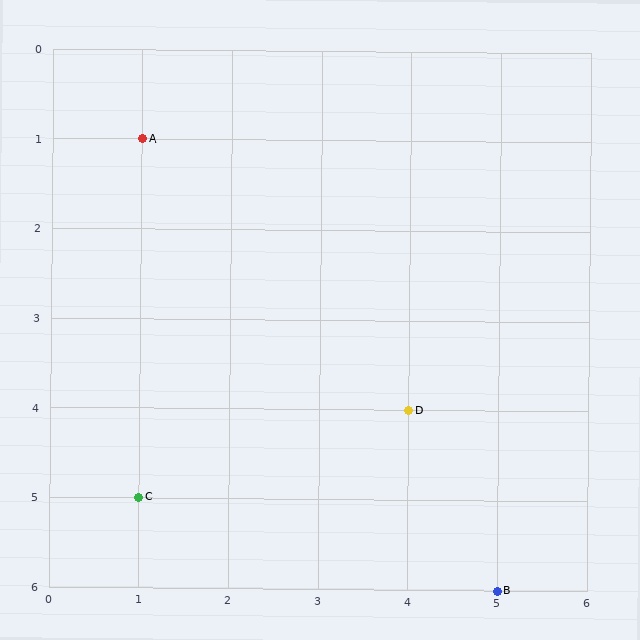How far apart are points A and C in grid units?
Points A and C are 4 rows apart.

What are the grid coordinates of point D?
Point D is at grid coordinates (4, 4).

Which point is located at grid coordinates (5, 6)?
Point B is at (5, 6).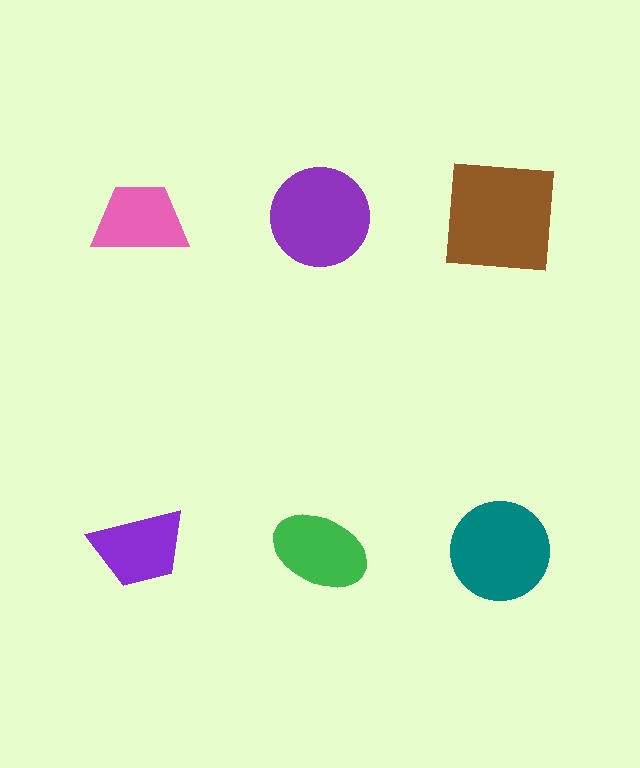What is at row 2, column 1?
A purple trapezoid.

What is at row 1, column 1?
A pink trapezoid.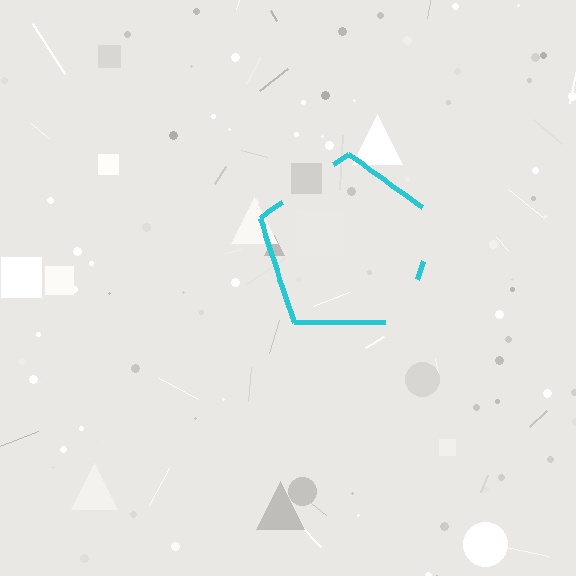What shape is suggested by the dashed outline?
The dashed outline suggests a pentagon.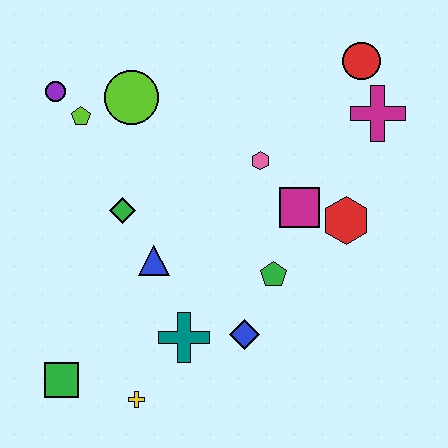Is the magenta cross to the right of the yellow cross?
Yes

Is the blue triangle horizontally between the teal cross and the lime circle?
Yes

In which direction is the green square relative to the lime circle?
The green square is below the lime circle.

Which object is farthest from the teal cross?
The red circle is farthest from the teal cross.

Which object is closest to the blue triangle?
The green diamond is closest to the blue triangle.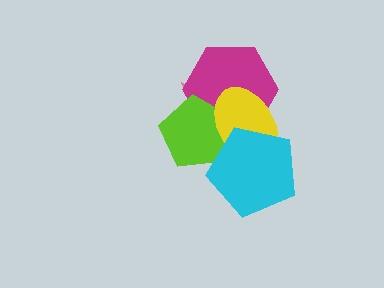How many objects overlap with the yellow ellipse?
4 objects overlap with the yellow ellipse.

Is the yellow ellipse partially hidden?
Yes, it is partially covered by another shape.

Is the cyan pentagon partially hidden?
No, no other shape covers it.